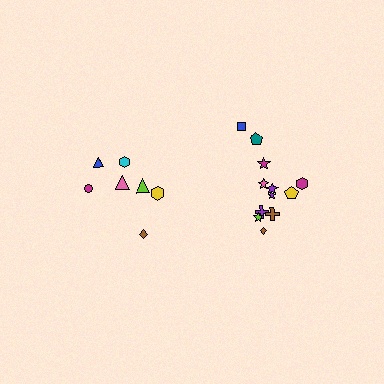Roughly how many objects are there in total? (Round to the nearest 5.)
Roughly 20 objects in total.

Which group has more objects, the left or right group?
The right group.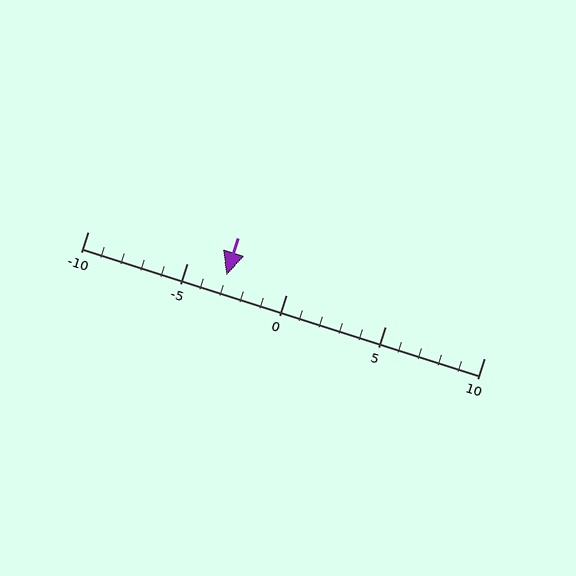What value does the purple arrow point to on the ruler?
The purple arrow points to approximately -3.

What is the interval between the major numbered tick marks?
The major tick marks are spaced 5 units apart.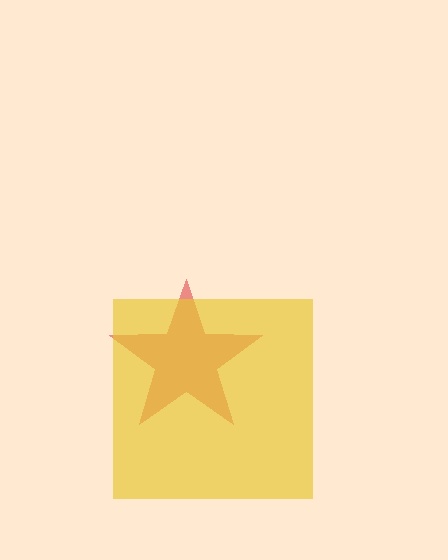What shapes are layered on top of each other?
The layered shapes are: a red star, a yellow square.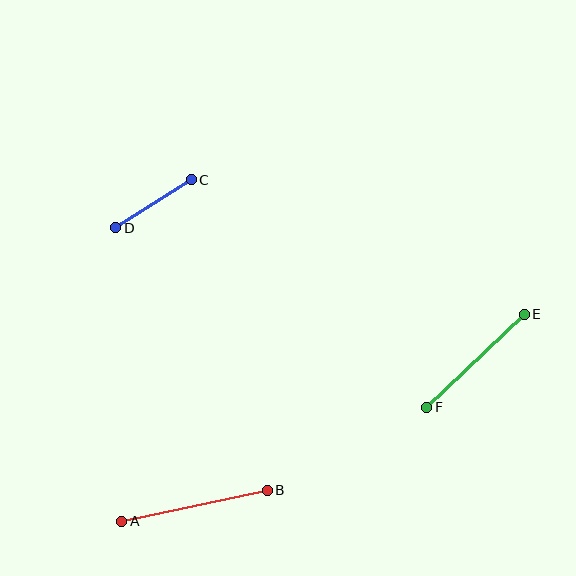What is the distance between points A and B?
The distance is approximately 149 pixels.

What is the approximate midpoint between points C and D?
The midpoint is at approximately (154, 204) pixels.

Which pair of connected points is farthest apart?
Points A and B are farthest apart.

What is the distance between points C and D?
The distance is approximately 90 pixels.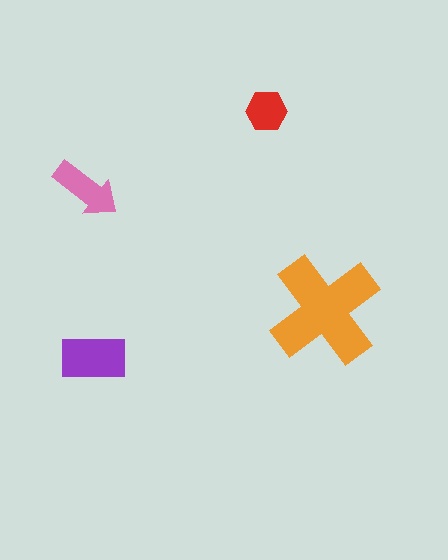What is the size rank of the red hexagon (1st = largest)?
4th.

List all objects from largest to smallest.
The orange cross, the purple rectangle, the pink arrow, the red hexagon.